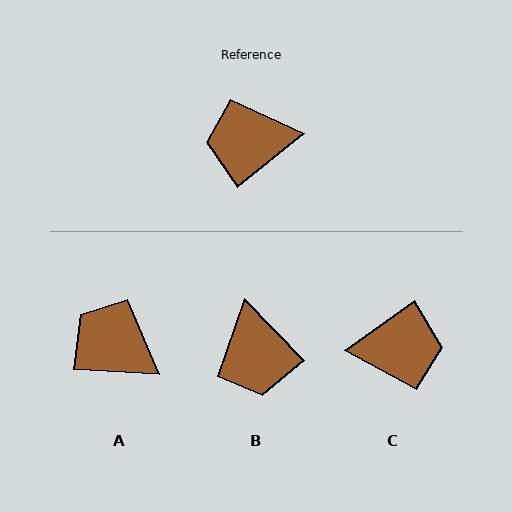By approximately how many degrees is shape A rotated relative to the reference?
Approximately 43 degrees clockwise.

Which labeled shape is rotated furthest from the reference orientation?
C, about 176 degrees away.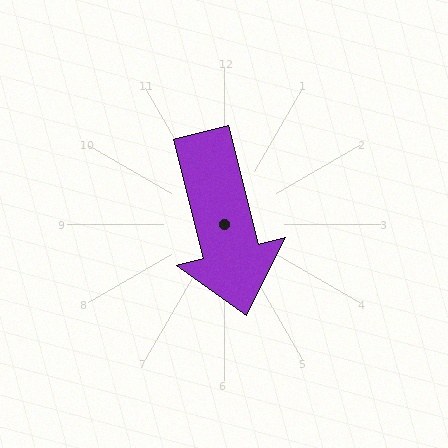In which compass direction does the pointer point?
South.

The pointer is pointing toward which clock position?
Roughly 6 o'clock.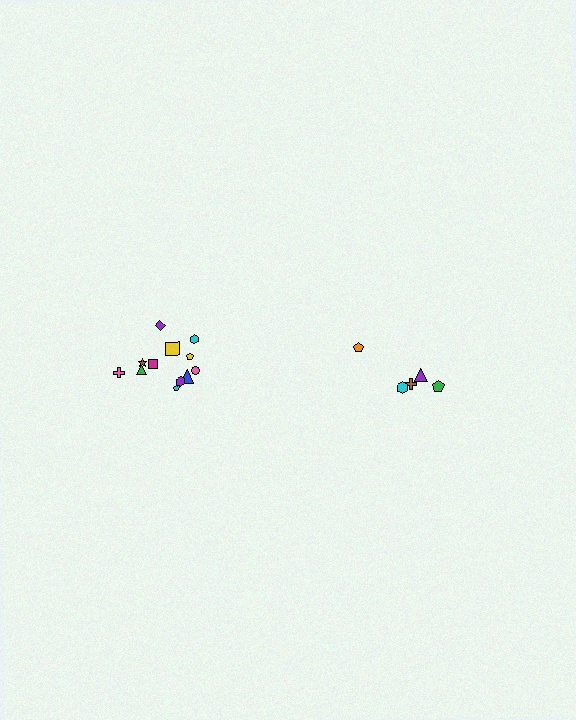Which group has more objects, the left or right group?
The left group.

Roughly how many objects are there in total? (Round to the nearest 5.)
Roughly 15 objects in total.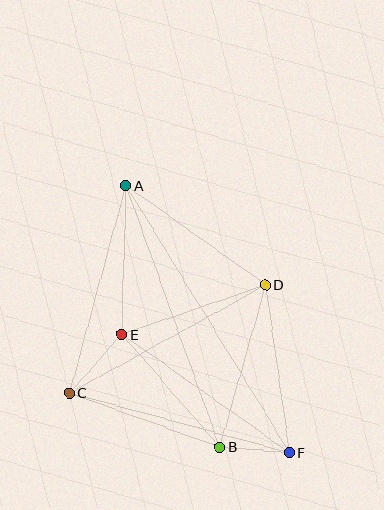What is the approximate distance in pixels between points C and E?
The distance between C and E is approximately 79 pixels.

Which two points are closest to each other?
Points B and F are closest to each other.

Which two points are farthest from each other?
Points A and F are farthest from each other.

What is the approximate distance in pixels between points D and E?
The distance between D and E is approximately 152 pixels.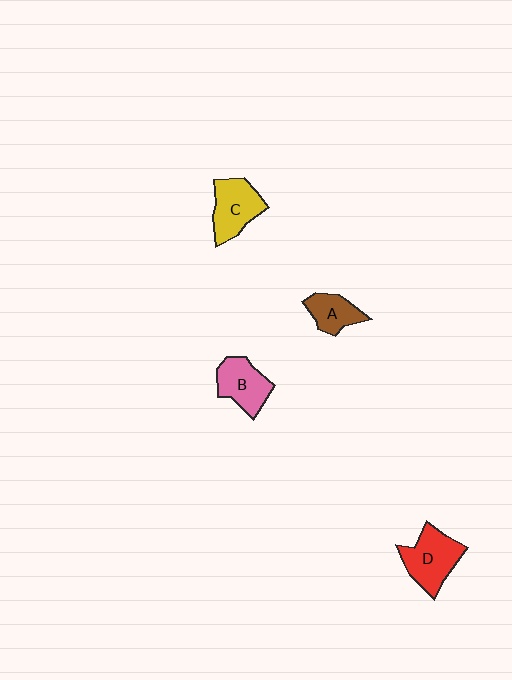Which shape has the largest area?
Shape D (red).